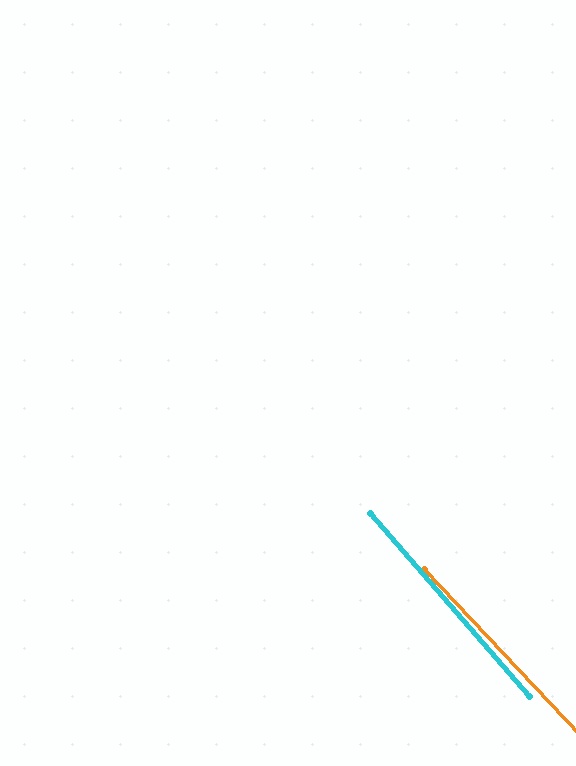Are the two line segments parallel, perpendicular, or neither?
Parallel — their directions differ by only 1.9°.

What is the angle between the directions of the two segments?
Approximately 2 degrees.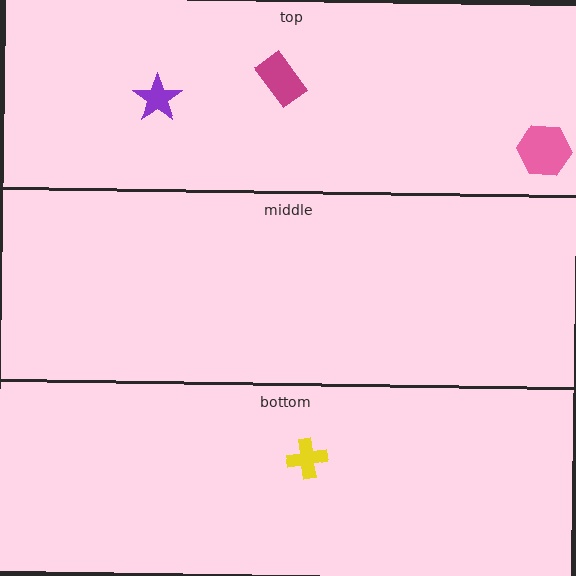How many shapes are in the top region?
3.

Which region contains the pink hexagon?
The top region.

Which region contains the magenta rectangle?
The top region.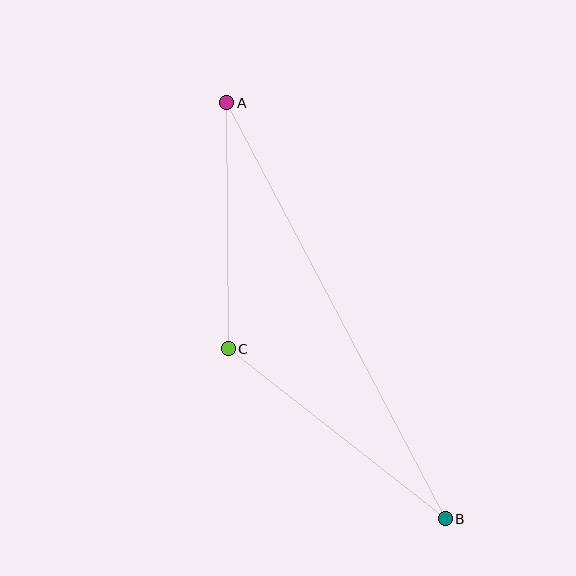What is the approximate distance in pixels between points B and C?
The distance between B and C is approximately 276 pixels.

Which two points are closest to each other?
Points A and C are closest to each other.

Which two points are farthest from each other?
Points A and B are farthest from each other.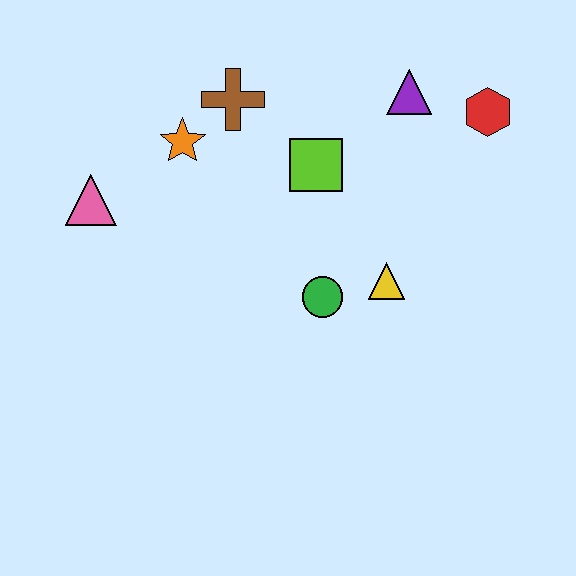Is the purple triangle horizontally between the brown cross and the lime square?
No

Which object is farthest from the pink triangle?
The red hexagon is farthest from the pink triangle.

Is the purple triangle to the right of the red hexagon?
No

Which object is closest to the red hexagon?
The purple triangle is closest to the red hexagon.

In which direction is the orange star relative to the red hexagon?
The orange star is to the left of the red hexagon.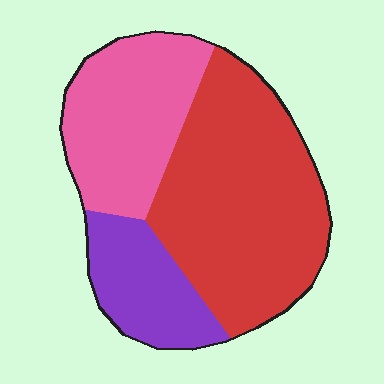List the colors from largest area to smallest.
From largest to smallest: red, pink, purple.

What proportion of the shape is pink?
Pink covers about 30% of the shape.